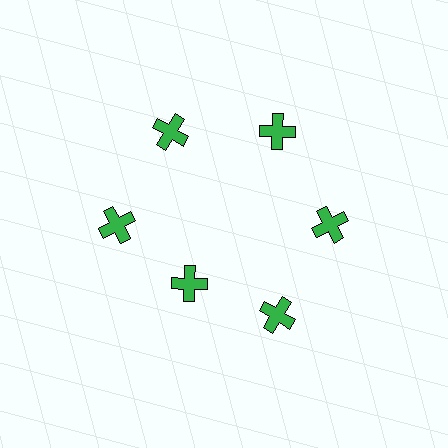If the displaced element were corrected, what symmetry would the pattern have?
It would have 6-fold rotational symmetry — the pattern would map onto itself every 60 degrees.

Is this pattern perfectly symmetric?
No. The 6 green crosses are arranged in a ring, but one element near the 7 o'clock position is pulled inward toward the center, breaking the 6-fold rotational symmetry.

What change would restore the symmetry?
The symmetry would be restored by moving it outward, back onto the ring so that all 6 crosses sit at equal angles and equal distance from the center.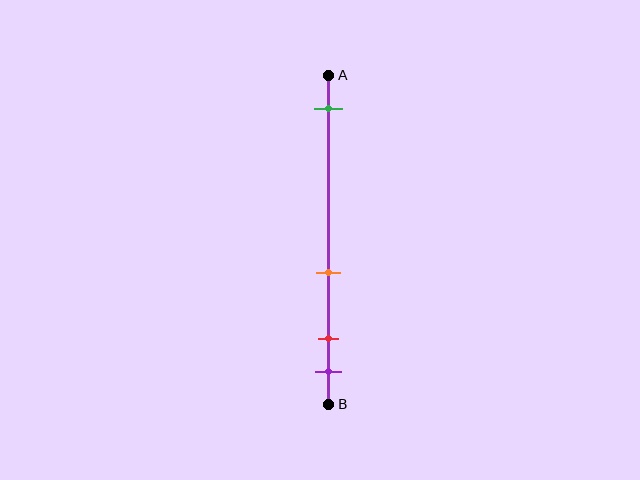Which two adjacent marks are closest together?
The red and purple marks are the closest adjacent pair.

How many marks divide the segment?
There are 4 marks dividing the segment.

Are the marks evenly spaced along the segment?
No, the marks are not evenly spaced.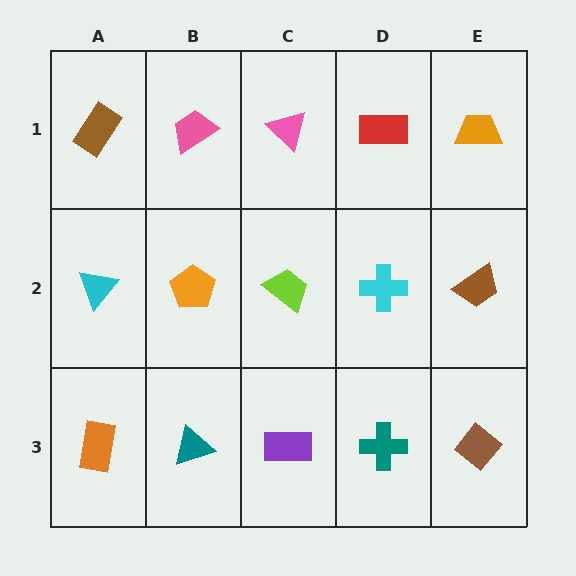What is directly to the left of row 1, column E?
A red rectangle.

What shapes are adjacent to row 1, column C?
A lime trapezoid (row 2, column C), a pink trapezoid (row 1, column B), a red rectangle (row 1, column D).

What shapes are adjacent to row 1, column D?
A cyan cross (row 2, column D), a pink triangle (row 1, column C), an orange trapezoid (row 1, column E).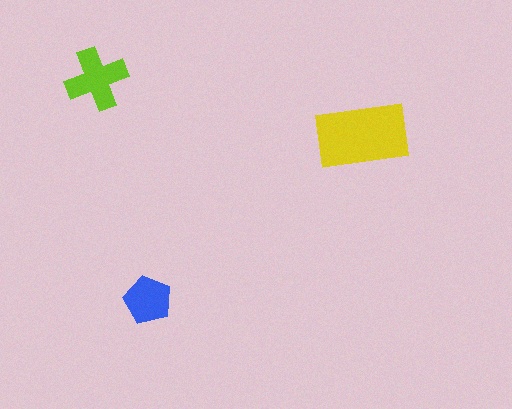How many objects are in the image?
There are 3 objects in the image.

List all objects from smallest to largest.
The blue pentagon, the lime cross, the yellow rectangle.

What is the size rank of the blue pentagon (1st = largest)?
3rd.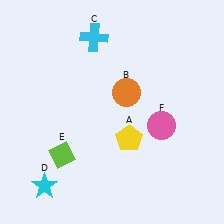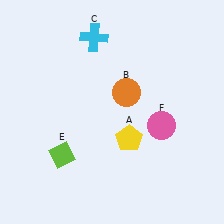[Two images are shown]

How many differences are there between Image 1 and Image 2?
There is 1 difference between the two images.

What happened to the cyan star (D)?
The cyan star (D) was removed in Image 2. It was in the bottom-left area of Image 1.